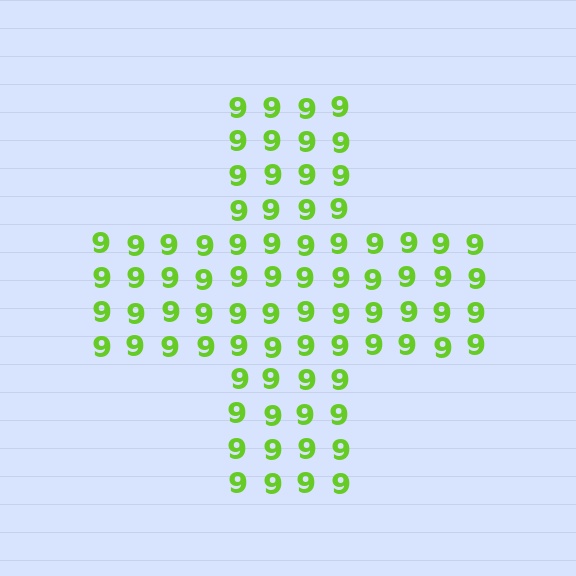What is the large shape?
The large shape is a cross.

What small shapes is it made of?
It is made of small digit 9's.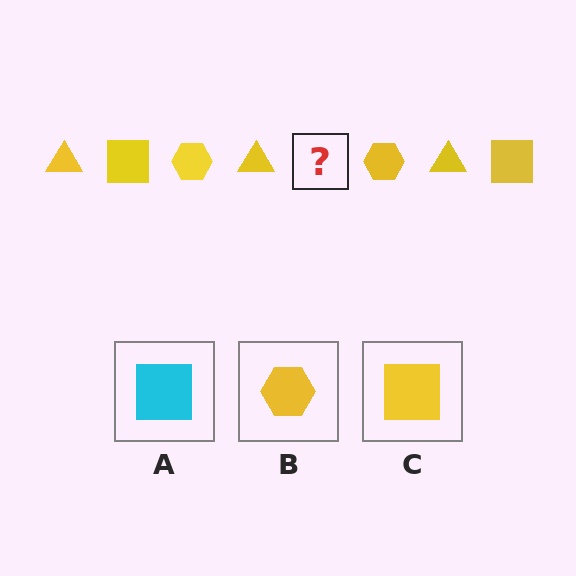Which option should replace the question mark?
Option C.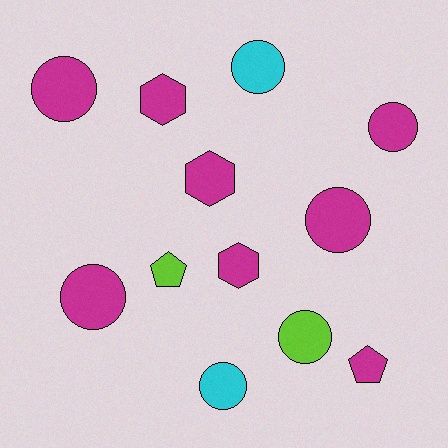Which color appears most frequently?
Magenta, with 8 objects.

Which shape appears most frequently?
Circle, with 7 objects.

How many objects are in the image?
There are 12 objects.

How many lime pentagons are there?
There is 1 lime pentagon.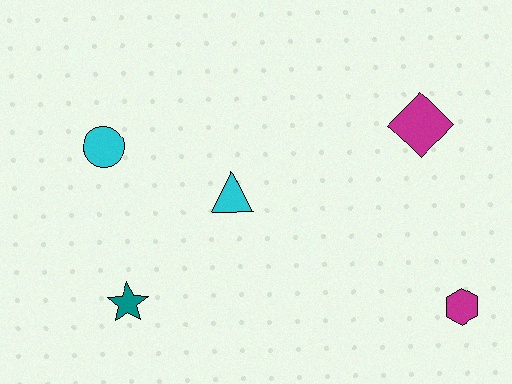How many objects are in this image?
There are 5 objects.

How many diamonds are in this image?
There is 1 diamond.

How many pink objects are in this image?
There are no pink objects.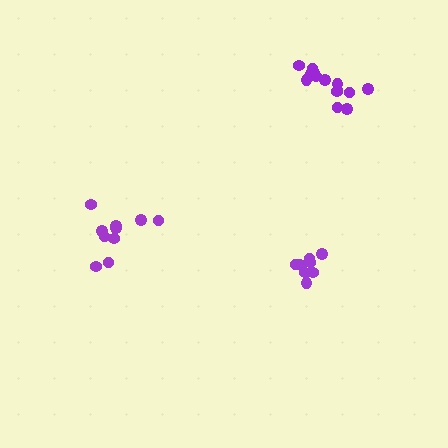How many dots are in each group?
Group 1: 10 dots, Group 2: 8 dots, Group 3: 14 dots (32 total).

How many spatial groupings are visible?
There are 3 spatial groupings.